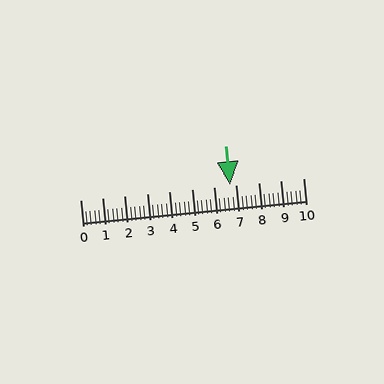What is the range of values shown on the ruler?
The ruler shows values from 0 to 10.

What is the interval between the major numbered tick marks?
The major tick marks are spaced 1 units apart.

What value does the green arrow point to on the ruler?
The green arrow points to approximately 6.7.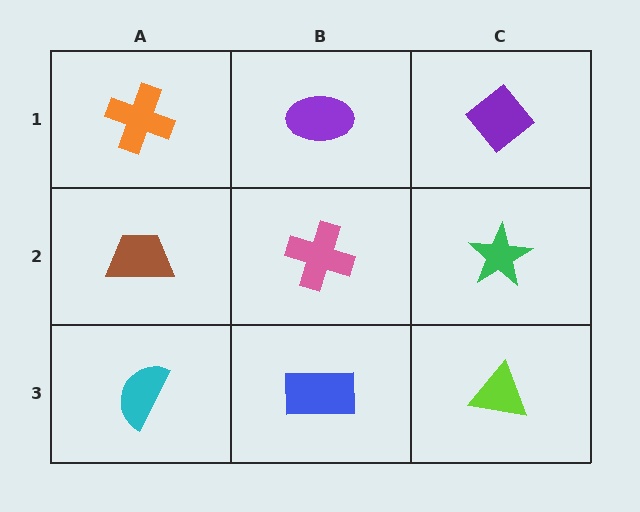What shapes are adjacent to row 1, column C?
A green star (row 2, column C), a purple ellipse (row 1, column B).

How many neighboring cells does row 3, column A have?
2.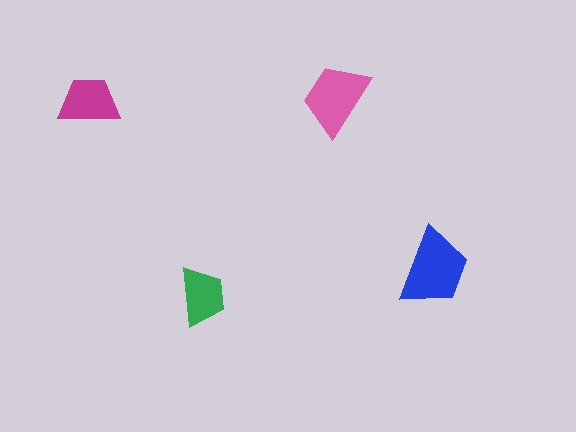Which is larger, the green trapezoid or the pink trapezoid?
The pink one.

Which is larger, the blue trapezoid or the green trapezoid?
The blue one.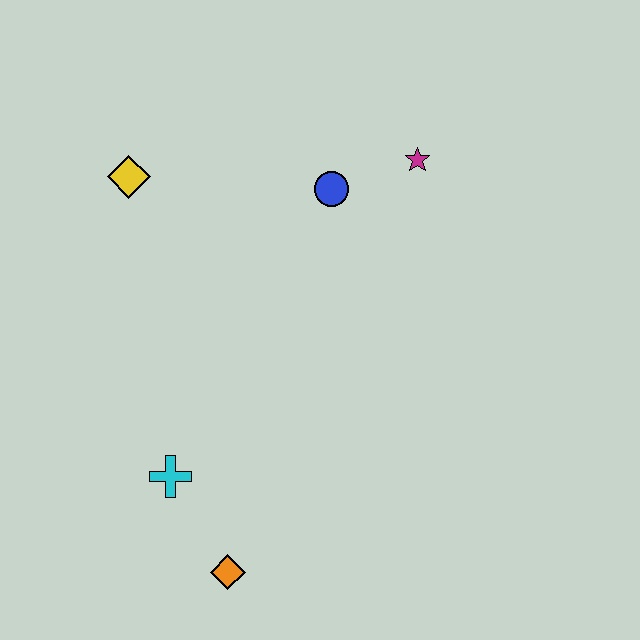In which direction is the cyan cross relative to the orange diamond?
The cyan cross is above the orange diamond.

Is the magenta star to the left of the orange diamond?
No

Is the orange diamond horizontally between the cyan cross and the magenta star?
Yes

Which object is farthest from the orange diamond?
The magenta star is farthest from the orange diamond.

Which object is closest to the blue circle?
The magenta star is closest to the blue circle.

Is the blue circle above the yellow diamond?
No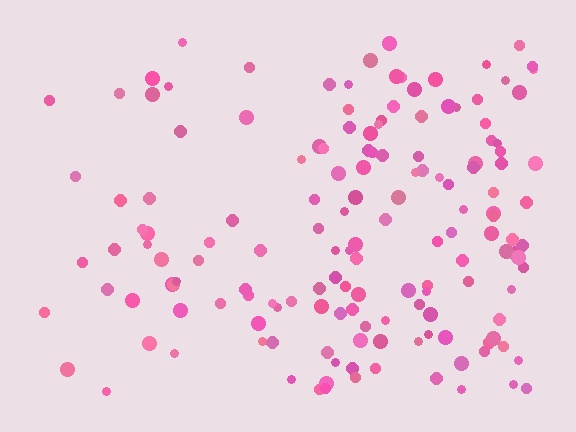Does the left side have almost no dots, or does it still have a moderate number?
Still a moderate number, just noticeably fewer than the right.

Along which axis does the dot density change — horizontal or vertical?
Horizontal.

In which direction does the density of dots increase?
From left to right, with the right side densest.